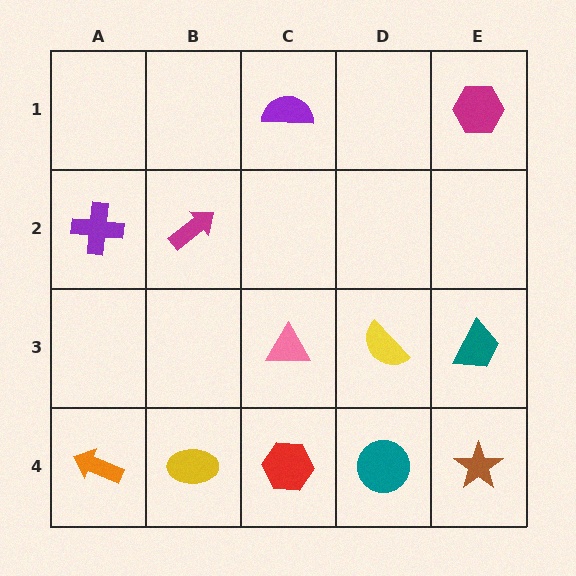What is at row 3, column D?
A yellow semicircle.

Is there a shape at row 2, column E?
No, that cell is empty.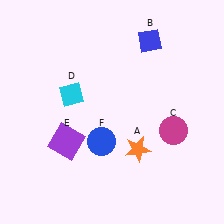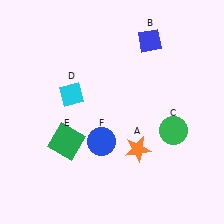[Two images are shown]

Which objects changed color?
C changed from magenta to green. E changed from purple to green.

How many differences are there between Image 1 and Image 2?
There are 2 differences between the two images.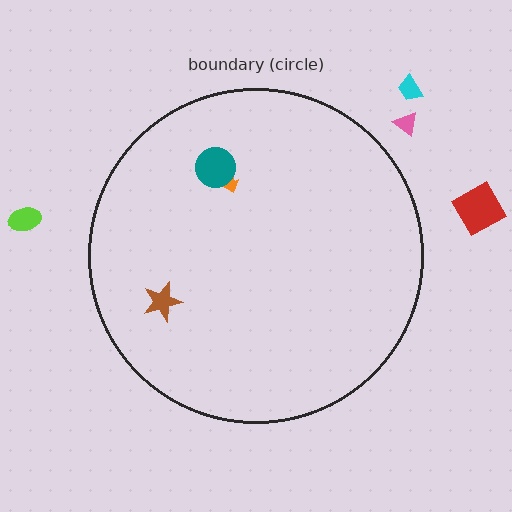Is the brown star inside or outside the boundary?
Inside.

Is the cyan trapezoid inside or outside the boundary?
Outside.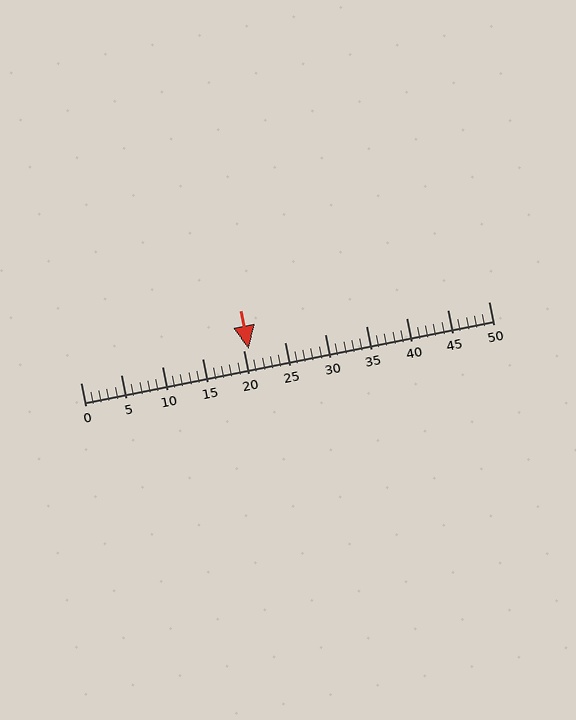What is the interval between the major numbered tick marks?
The major tick marks are spaced 5 units apart.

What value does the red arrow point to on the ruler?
The red arrow points to approximately 21.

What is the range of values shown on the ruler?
The ruler shows values from 0 to 50.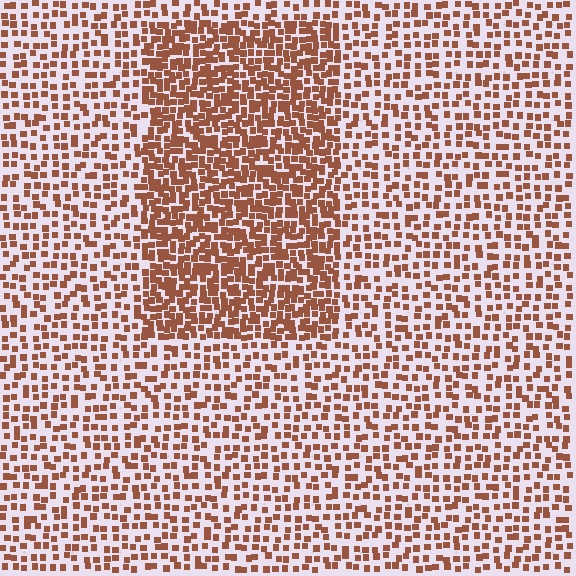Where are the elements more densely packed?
The elements are more densely packed inside the rectangle boundary.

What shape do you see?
I see a rectangle.